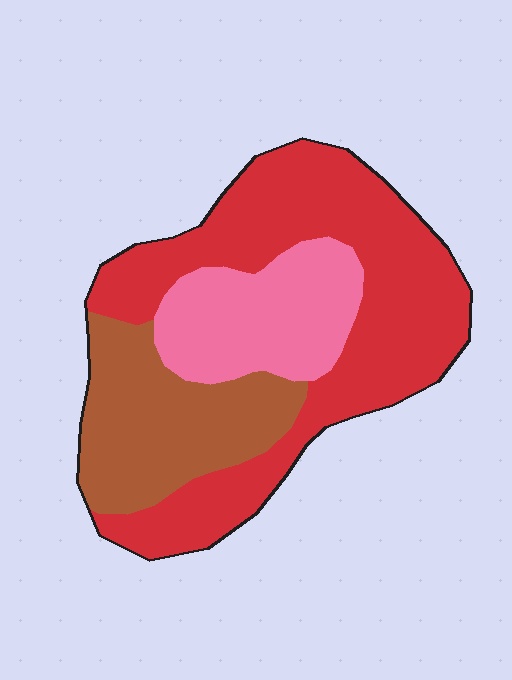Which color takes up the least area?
Pink, at roughly 20%.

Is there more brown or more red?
Red.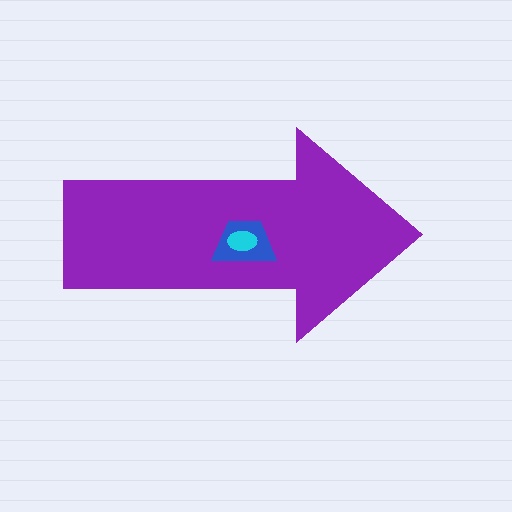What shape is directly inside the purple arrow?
The blue trapezoid.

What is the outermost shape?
The purple arrow.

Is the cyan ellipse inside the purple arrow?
Yes.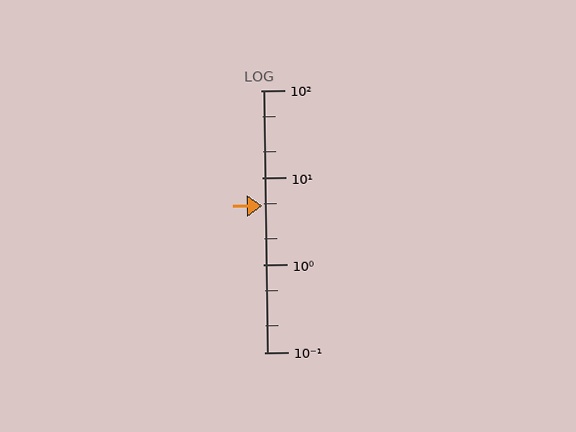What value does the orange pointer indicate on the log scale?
The pointer indicates approximately 4.7.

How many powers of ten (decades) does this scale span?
The scale spans 3 decades, from 0.1 to 100.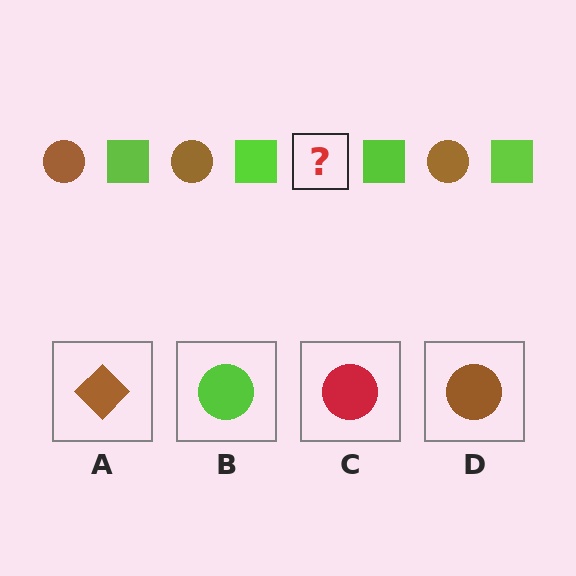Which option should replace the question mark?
Option D.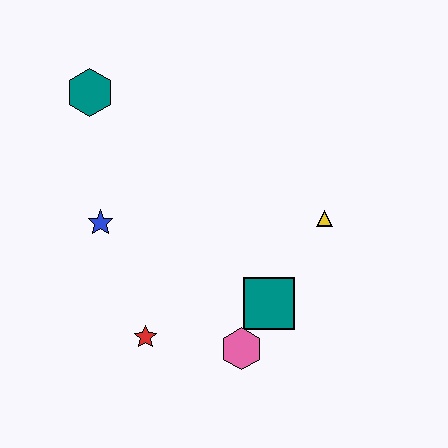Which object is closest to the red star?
The pink hexagon is closest to the red star.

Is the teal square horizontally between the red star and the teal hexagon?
No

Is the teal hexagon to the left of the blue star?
Yes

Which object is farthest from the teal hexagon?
The pink hexagon is farthest from the teal hexagon.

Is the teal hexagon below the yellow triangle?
No